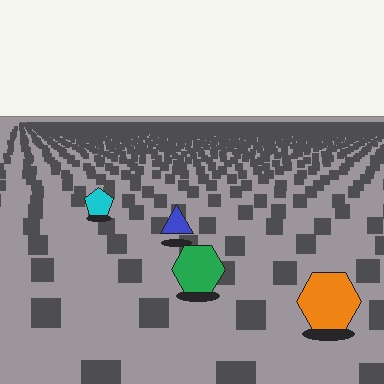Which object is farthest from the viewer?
The cyan pentagon is farthest from the viewer. It appears smaller and the ground texture around it is denser.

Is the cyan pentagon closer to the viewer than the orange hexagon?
No. The orange hexagon is closer — you can tell from the texture gradient: the ground texture is coarser near it.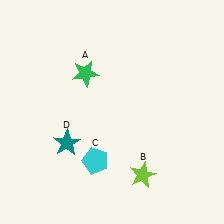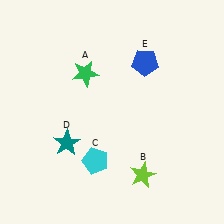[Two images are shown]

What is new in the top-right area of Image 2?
A blue pentagon (E) was added in the top-right area of Image 2.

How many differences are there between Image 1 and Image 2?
There is 1 difference between the two images.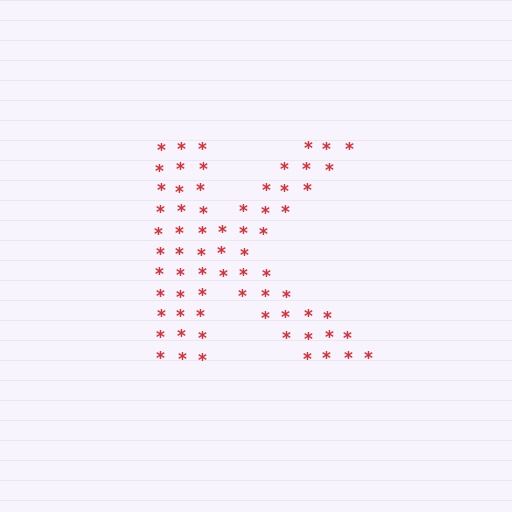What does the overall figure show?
The overall figure shows the letter K.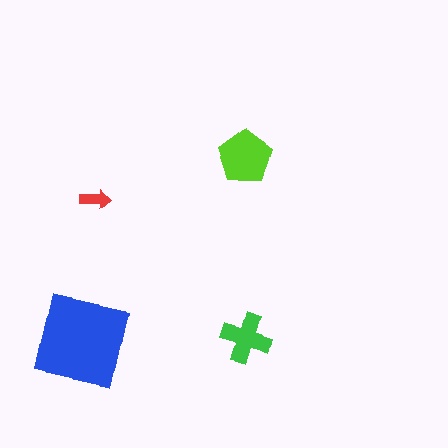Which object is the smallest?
The red arrow.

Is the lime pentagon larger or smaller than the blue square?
Smaller.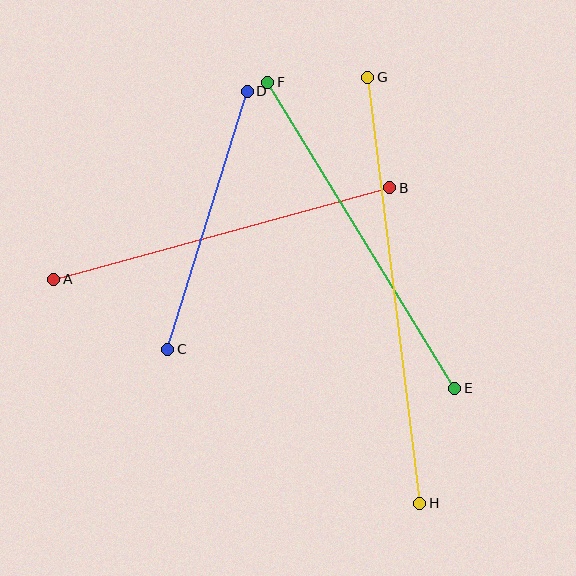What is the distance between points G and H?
The distance is approximately 429 pixels.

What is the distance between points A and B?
The distance is approximately 348 pixels.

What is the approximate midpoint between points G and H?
The midpoint is at approximately (394, 290) pixels.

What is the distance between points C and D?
The distance is approximately 270 pixels.